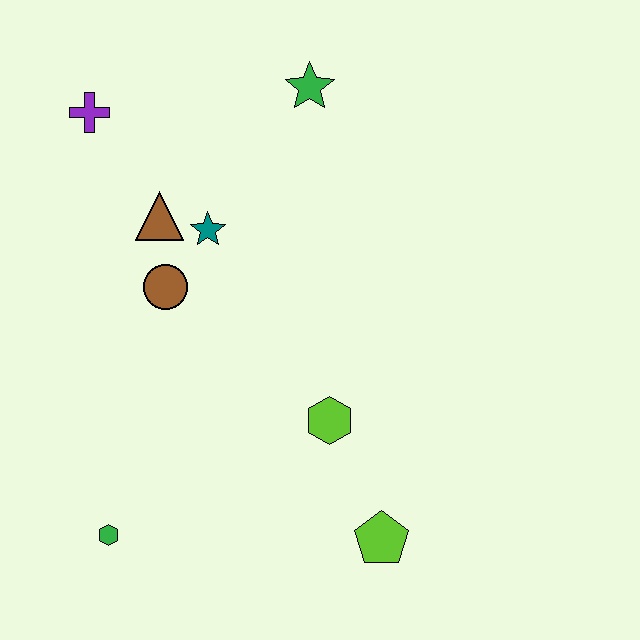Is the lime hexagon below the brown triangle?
Yes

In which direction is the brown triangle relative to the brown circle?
The brown triangle is above the brown circle.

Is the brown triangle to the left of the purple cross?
No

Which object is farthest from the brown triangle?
The lime pentagon is farthest from the brown triangle.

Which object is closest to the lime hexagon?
The lime pentagon is closest to the lime hexagon.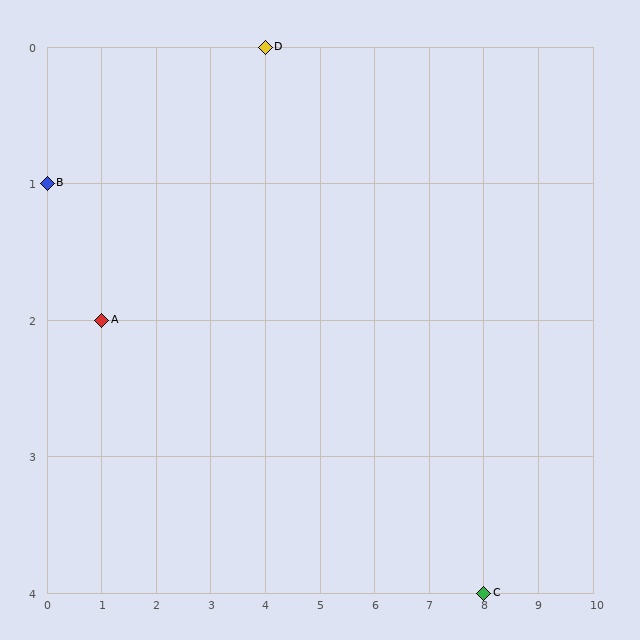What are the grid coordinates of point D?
Point D is at grid coordinates (4, 0).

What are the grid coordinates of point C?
Point C is at grid coordinates (8, 4).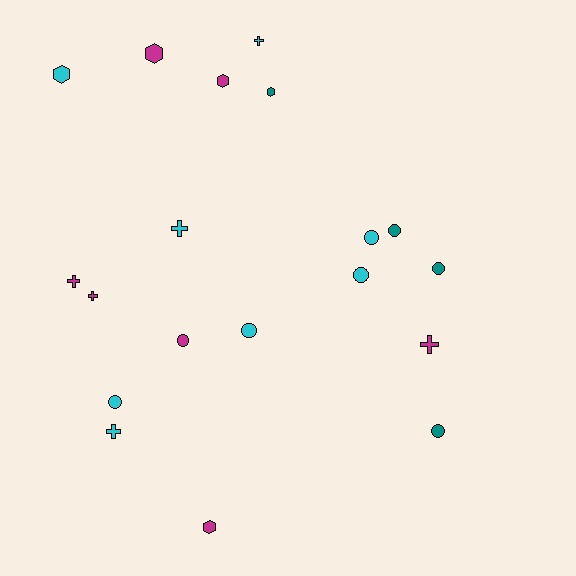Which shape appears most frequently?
Circle, with 8 objects.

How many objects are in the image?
There are 19 objects.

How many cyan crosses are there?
There are 3 cyan crosses.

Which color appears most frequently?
Cyan, with 8 objects.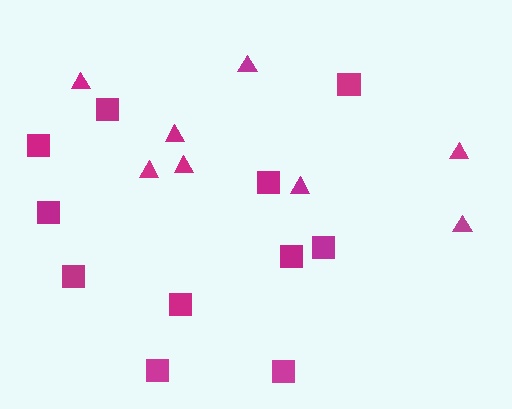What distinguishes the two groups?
There are 2 groups: one group of triangles (8) and one group of squares (11).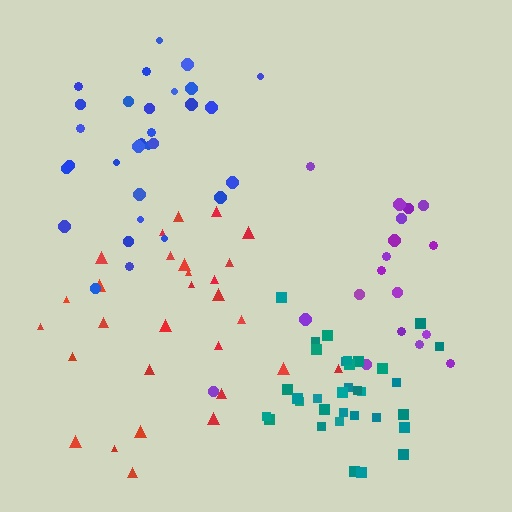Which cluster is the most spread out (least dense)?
Purple.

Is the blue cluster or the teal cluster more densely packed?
Teal.